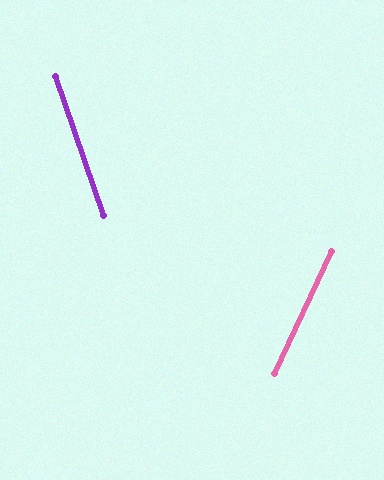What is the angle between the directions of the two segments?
Approximately 44 degrees.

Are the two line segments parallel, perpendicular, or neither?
Neither parallel nor perpendicular — they differ by about 44°.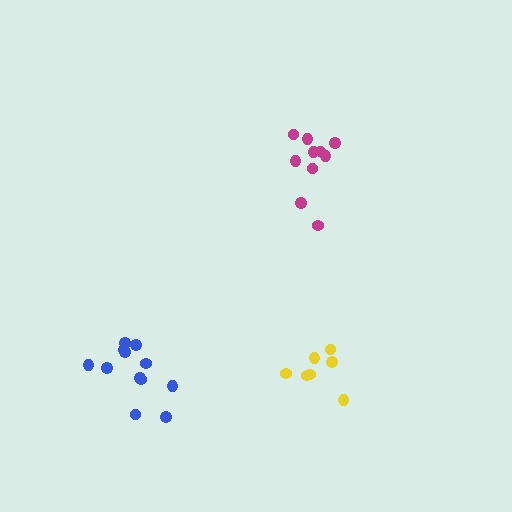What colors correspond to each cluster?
The clusters are colored: magenta, yellow, blue.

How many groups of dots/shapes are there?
There are 3 groups.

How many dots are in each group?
Group 1: 10 dots, Group 2: 7 dots, Group 3: 12 dots (29 total).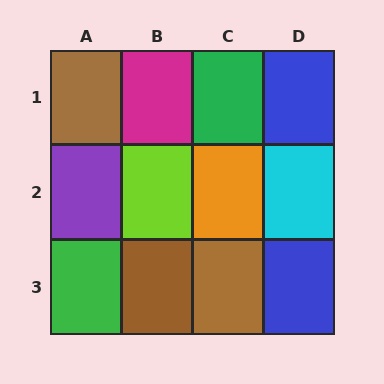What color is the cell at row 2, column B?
Lime.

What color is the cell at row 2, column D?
Cyan.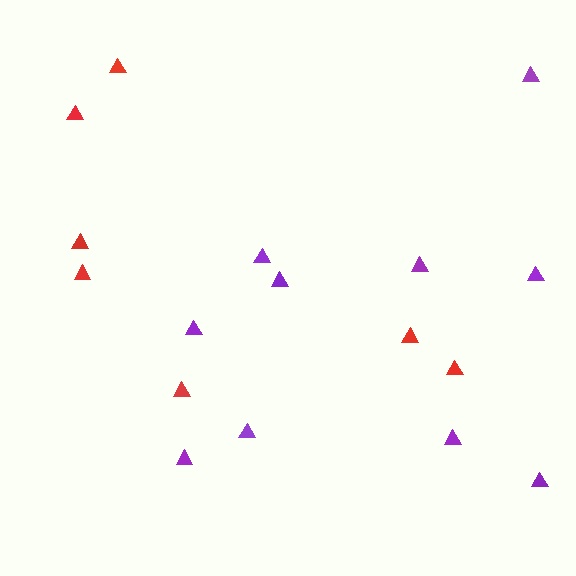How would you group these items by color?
There are 2 groups: one group of red triangles (7) and one group of purple triangles (10).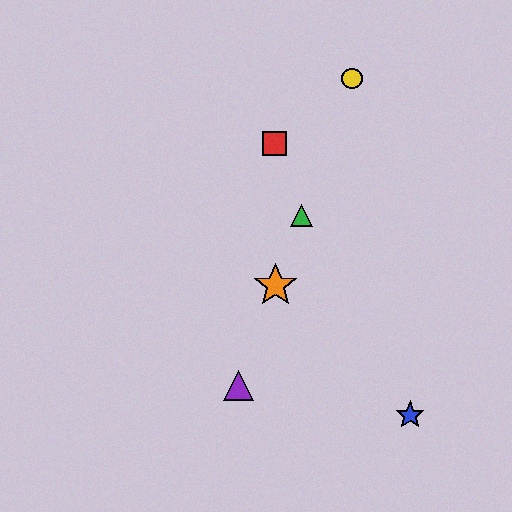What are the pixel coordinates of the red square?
The red square is at (274, 143).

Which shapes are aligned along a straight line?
The green triangle, the yellow circle, the purple triangle, the orange star are aligned along a straight line.